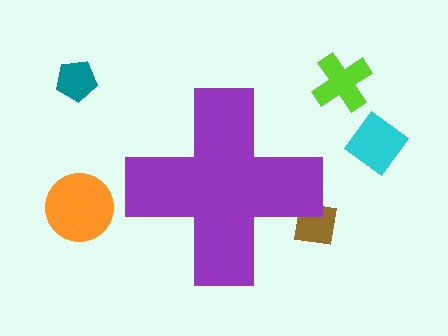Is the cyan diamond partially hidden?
No, the cyan diamond is fully visible.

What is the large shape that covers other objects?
A purple cross.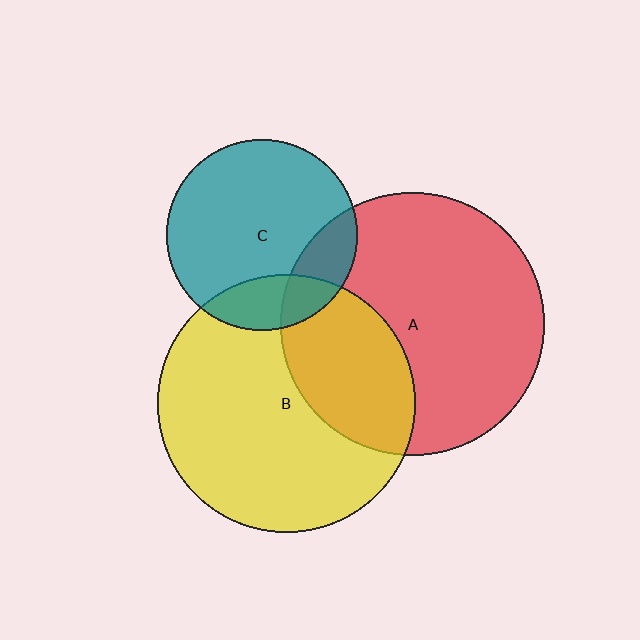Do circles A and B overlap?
Yes.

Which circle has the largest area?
Circle A (red).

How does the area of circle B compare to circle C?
Approximately 1.8 times.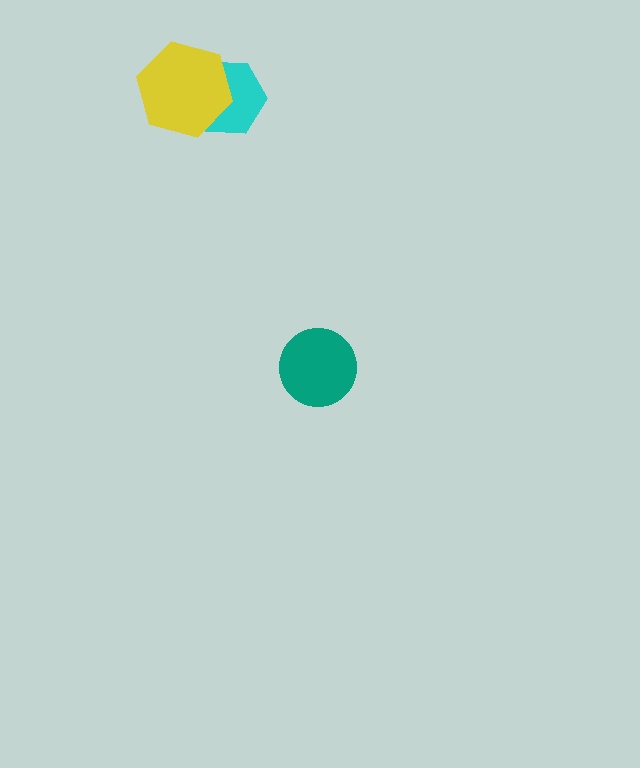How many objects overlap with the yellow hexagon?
1 object overlaps with the yellow hexagon.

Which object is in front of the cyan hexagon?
The yellow hexagon is in front of the cyan hexagon.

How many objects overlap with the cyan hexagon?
1 object overlaps with the cyan hexagon.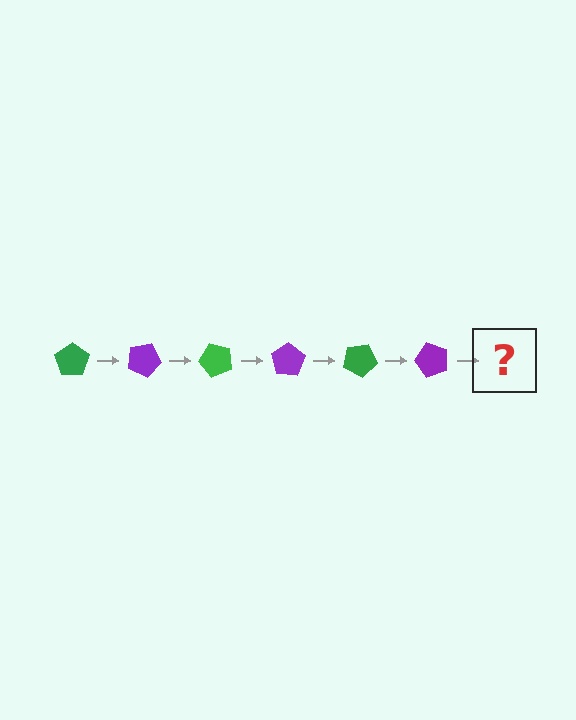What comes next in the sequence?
The next element should be a green pentagon, rotated 150 degrees from the start.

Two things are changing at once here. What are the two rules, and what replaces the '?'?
The two rules are that it rotates 25 degrees each step and the color cycles through green and purple. The '?' should be a green pentagon, rotated 150 degrees from the start.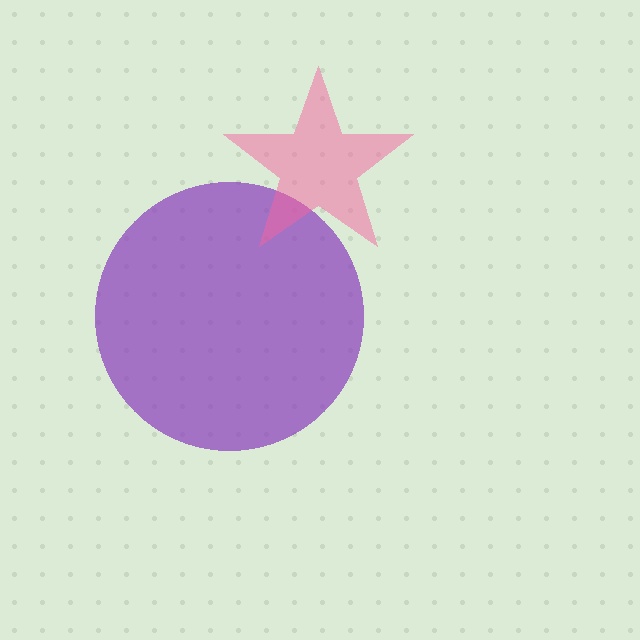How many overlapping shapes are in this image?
There are 2 overlapping shapes in the image.